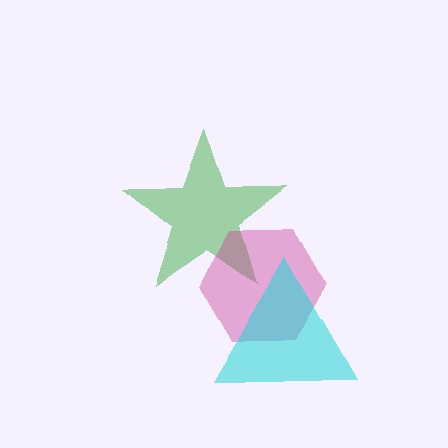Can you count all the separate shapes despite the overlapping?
Yes, there are 3 separate shapes.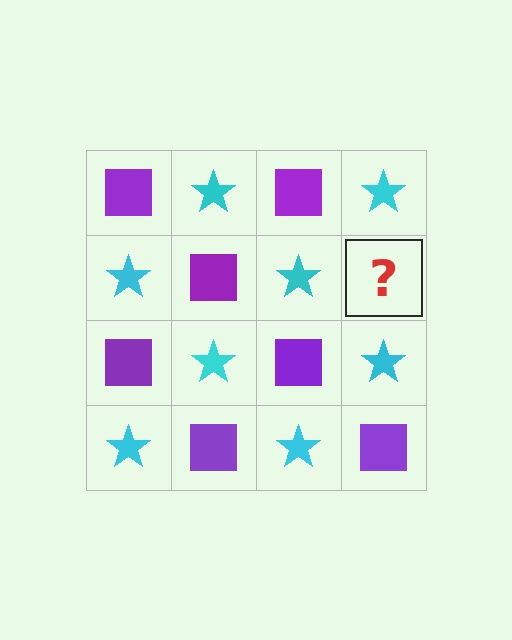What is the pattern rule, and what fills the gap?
The rule is that it alternates purple square and cyan star in a checkerboard pattern. The gap should be filled with a purple square.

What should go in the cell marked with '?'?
The missing cell should contain a purple square.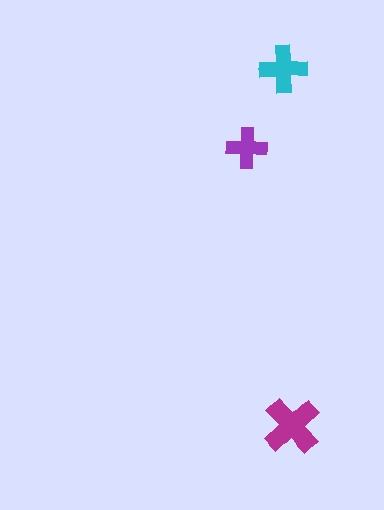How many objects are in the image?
There are 3 objects in the image.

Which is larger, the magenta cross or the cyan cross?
The magenta one.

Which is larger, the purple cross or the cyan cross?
The cyan one.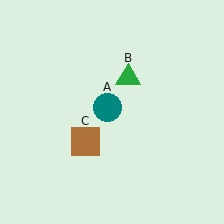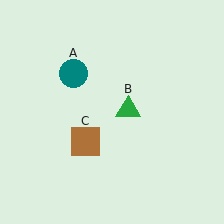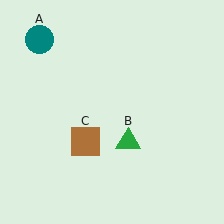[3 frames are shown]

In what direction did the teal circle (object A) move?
The teal circle (object A) moved up and to the left.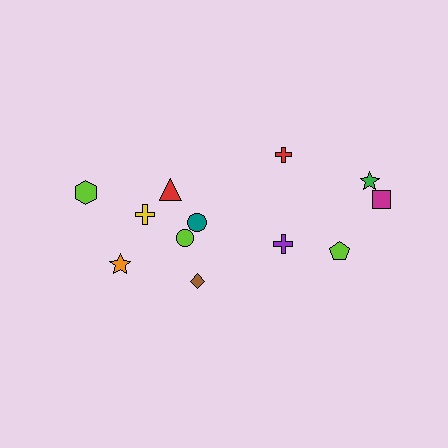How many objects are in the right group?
There are 5 objects.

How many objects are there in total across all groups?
There are 12 objects.